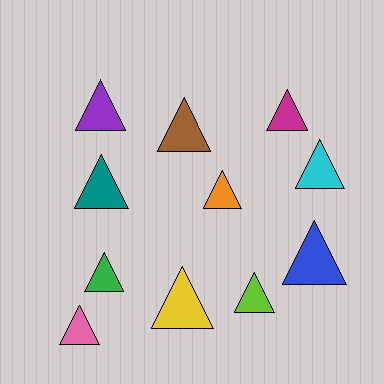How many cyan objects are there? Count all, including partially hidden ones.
There is 1 cyan object.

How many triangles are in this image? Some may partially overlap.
There are 11 triangles.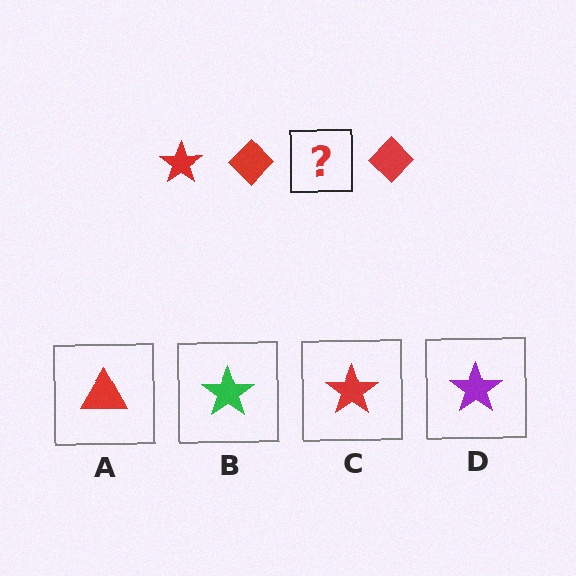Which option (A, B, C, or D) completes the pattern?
C.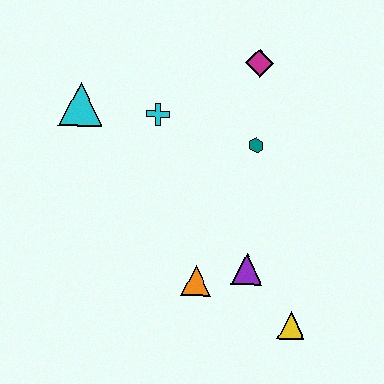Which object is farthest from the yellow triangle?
The cyan triangle is farthest from the yellow triangle.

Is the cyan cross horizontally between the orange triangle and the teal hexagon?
No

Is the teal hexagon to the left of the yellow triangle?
Yes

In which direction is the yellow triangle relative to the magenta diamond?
The yellow triangle is below the magenta diamond.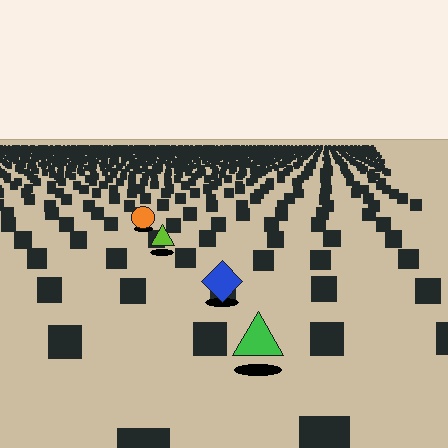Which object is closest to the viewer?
The green triangle is closest. The texture marks near it are larger and more spread out.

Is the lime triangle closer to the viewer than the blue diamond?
No. The blue diamond is closer — you can tell from the texture gradient: the ground texture is coarser near it.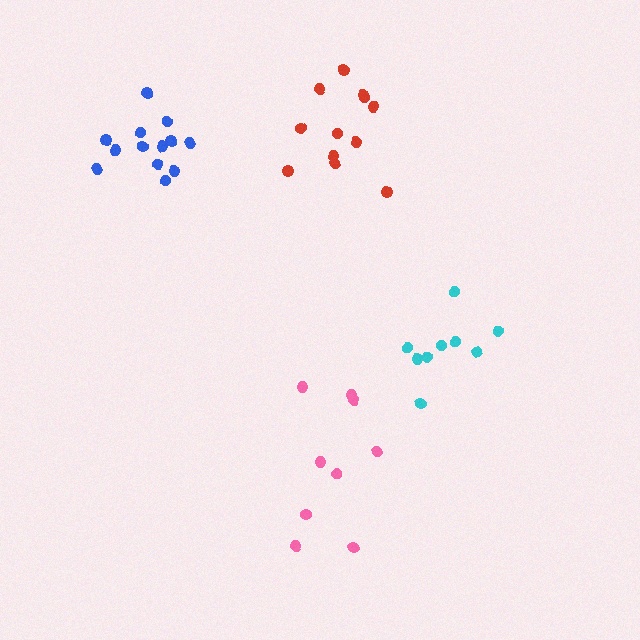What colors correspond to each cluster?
The clusters are colored: cyan, red, blue, pink.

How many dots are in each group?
Group 1: 9 dots, Group 2: 12 dots, Group 3: 13 dots, Group 4: 9 dots (43 total).